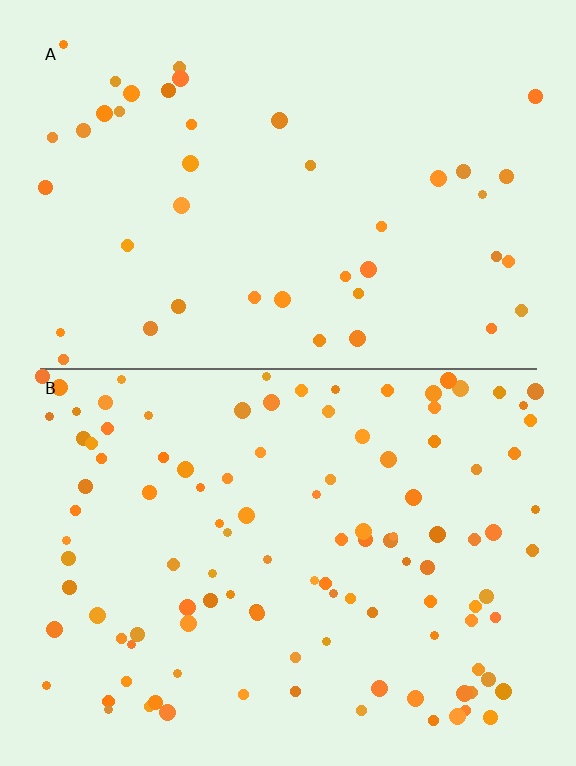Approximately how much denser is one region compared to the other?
Approximately 2.6× — region B over region A.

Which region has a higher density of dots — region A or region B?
B (the bottom).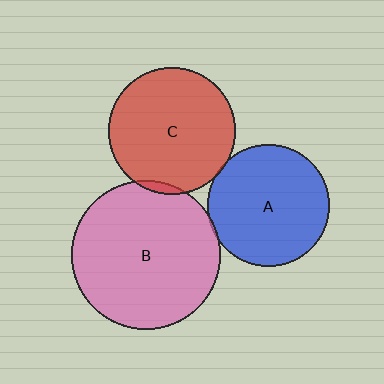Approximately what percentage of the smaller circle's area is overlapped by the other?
Approximately 5%.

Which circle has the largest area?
Circle B (pink).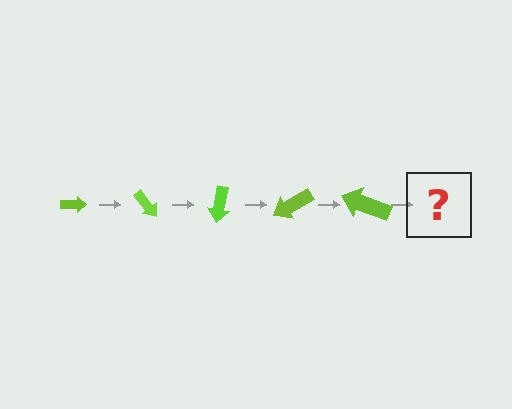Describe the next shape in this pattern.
It should be an arrow, larger than the previous one and rotated 250 degrees from the start.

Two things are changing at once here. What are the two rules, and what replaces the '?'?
The two rules are that the arrow grows larger each step and it rotates 50 degrees each step. The '?' should be an arrow, larger than the previous one and rotated 250 degrees from the start.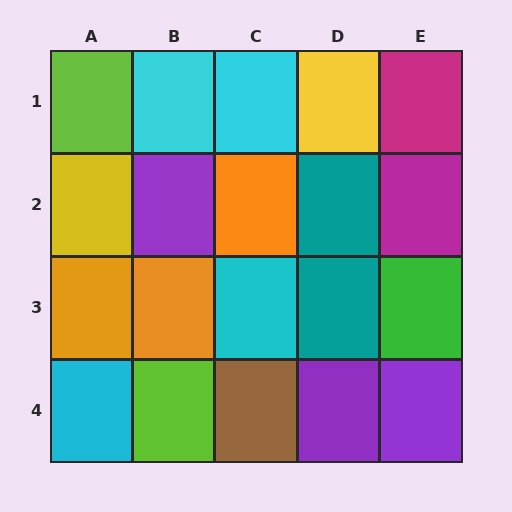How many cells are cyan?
4 cells are cyan.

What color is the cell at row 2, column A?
Yellow.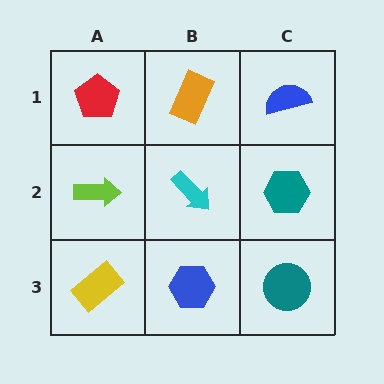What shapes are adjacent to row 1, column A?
A lime arrow (row 2, column A), an orange rectangle (row 1, column B).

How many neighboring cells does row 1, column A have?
2.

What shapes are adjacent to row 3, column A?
A lime arrow (row 2, column A), a blue hexagon (row 3, column B).